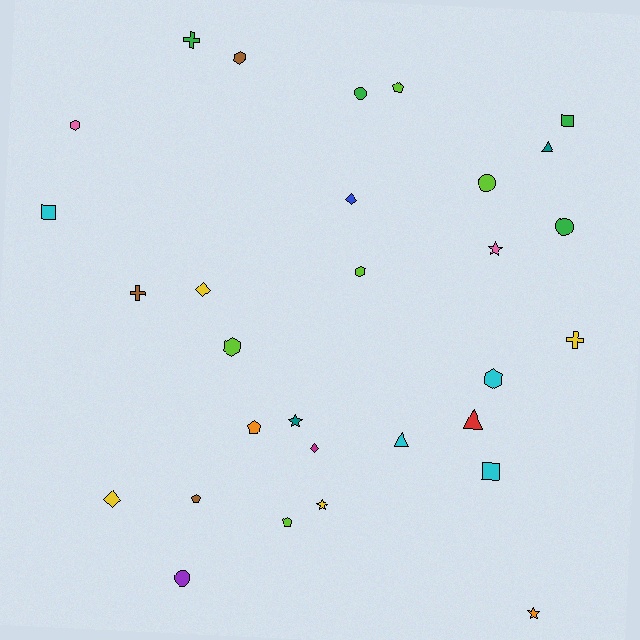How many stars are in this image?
There are 4 stars.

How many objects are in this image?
There are 30 objects.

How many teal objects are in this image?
There are 2 teal objects.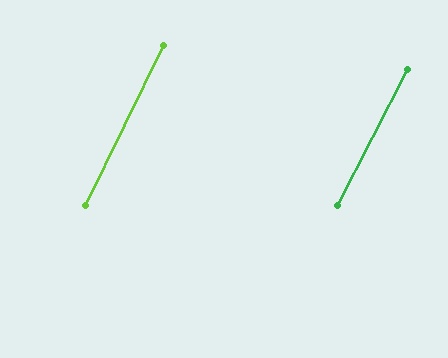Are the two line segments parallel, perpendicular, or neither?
Parallel — their directions differ by only 1.4°.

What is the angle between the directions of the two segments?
Approximately 1 degree.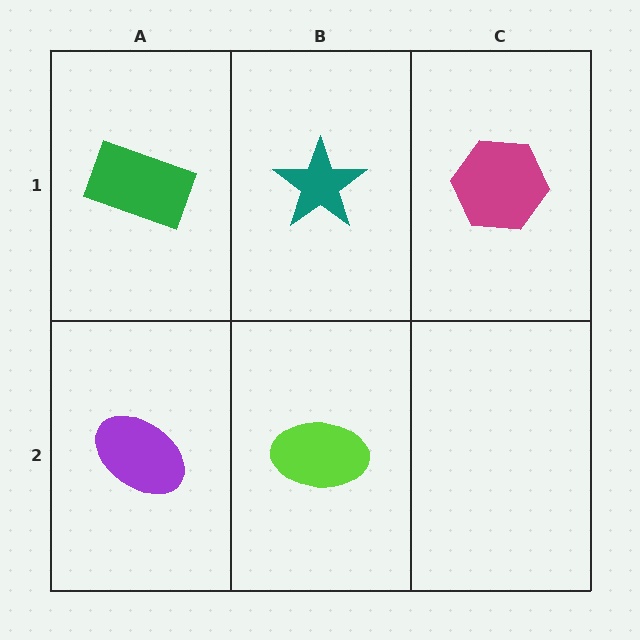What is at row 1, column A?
A green rectangle.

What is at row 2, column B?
A lime ellipse.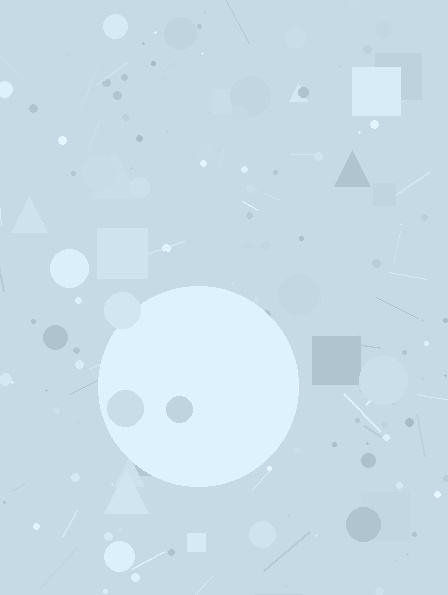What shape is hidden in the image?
A circle is hidden in the image.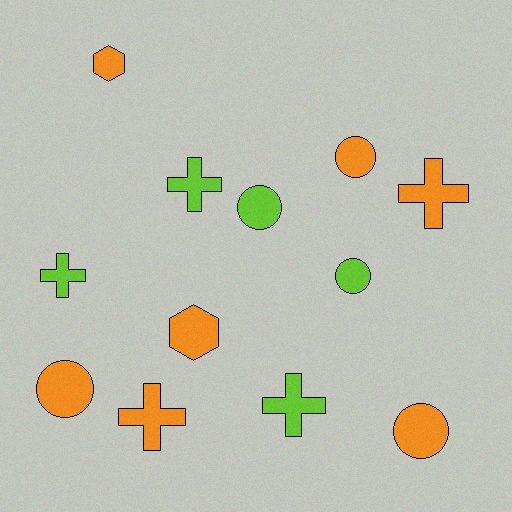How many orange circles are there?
There are 3 orange circles.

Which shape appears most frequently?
Cross, with 5 objects.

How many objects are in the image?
There are 12 objects.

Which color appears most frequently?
Orange, with 7 objects.